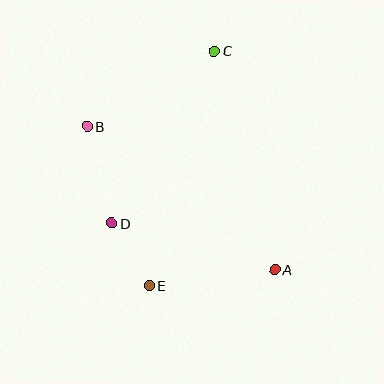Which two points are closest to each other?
Points D and E are closest to each other.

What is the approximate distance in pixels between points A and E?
The distance between A and E is approximately 127 pixels.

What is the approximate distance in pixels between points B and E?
The distance between B and E is approximately 171 pixels.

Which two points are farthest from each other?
Points C and E are farthest from each other.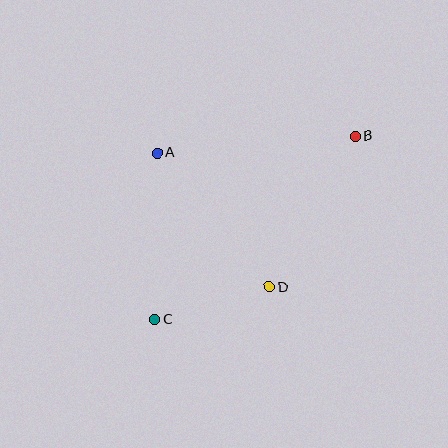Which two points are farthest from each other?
Points B and C are farthest from each other.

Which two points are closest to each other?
Points C and D are closest to each other.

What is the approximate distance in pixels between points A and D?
The distance between A and D is approximately 174 pixels.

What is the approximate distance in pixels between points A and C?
The distance between A and C is approximately 167 pixels.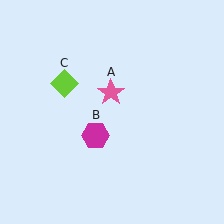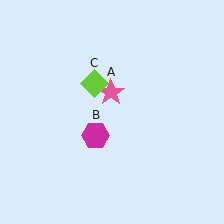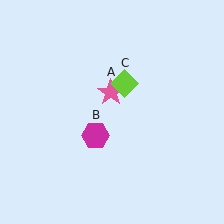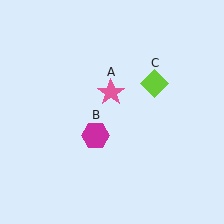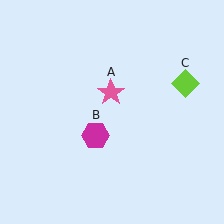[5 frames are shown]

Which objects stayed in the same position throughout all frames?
Pink star (object A) and magenta hexagon (object B) remained stationary.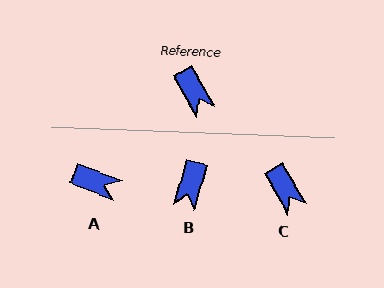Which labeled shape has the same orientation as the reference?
C.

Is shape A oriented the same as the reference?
No, it is off by about 38 degrees.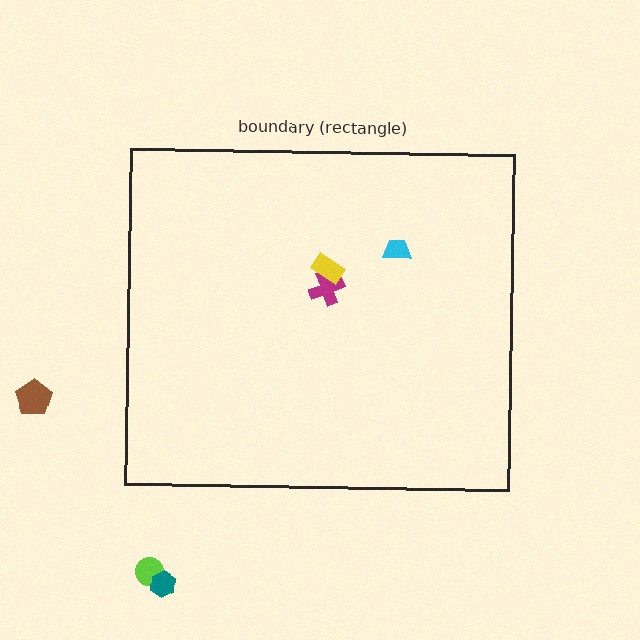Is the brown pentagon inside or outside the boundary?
Outside.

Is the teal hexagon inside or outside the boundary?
Outside.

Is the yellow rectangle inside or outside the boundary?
Inside.